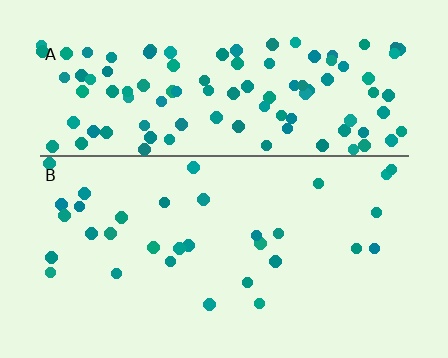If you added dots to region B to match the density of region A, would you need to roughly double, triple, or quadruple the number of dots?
Approximately triple.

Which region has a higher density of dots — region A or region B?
A (the top).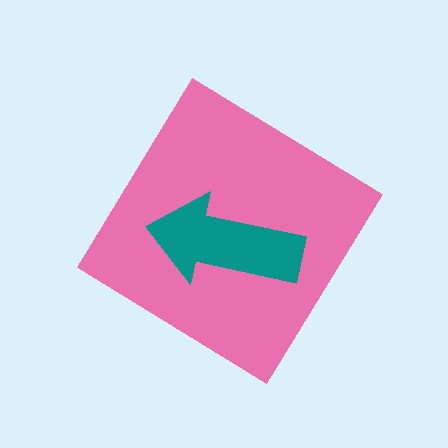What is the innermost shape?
The teal arrow.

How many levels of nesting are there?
2.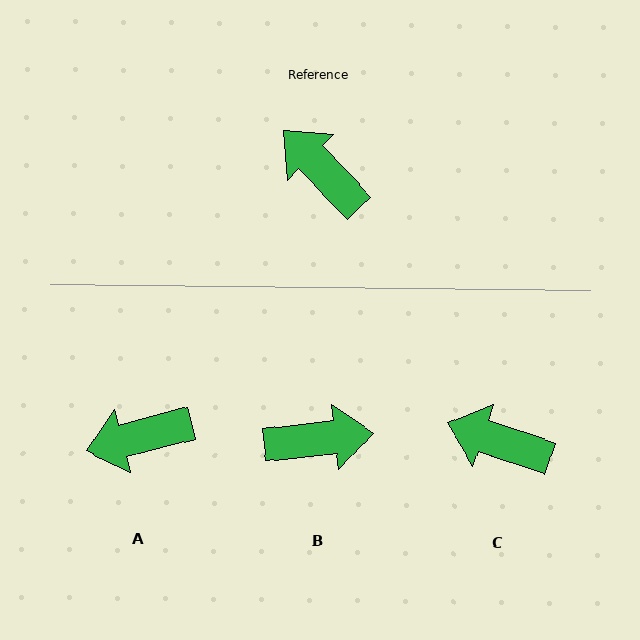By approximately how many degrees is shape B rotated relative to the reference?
Approximately 128 degrees clockwise.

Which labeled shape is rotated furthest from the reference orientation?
B, about 128 degrees away.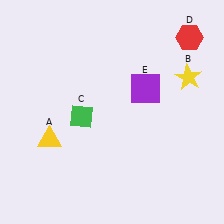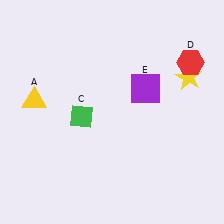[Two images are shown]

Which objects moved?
The objects that moved are: the yellow triangle (A), the red hexagon (D).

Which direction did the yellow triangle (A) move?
The yellow triangle (A) moved up.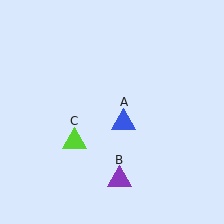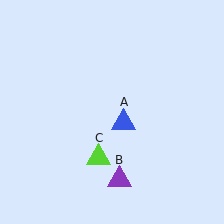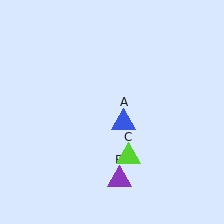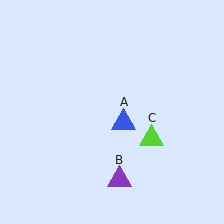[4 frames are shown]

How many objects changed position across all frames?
1 object changed position: lime triangle (object C).